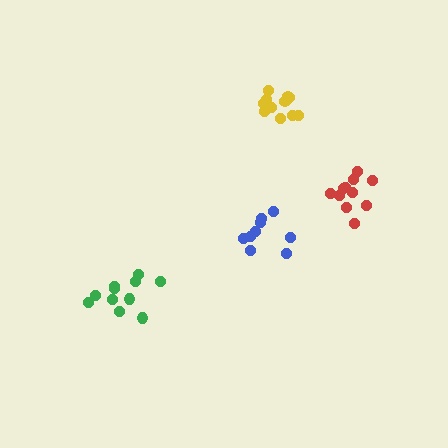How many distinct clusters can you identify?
There are 4 distinct clusters.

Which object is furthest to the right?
The red cluster is rightmost.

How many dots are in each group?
Group 1: 11 dots, Group 2: 11 dots, Group 3: 11 dots, Group 4: 9 dots (42 total).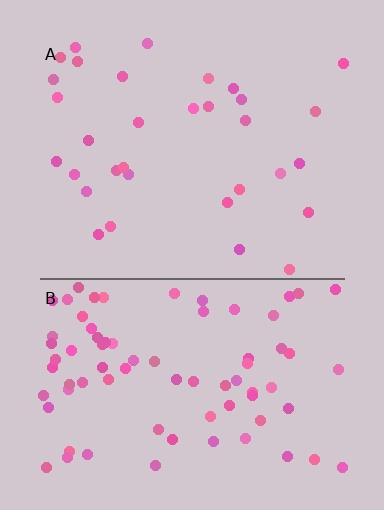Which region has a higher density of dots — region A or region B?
B (the bottom).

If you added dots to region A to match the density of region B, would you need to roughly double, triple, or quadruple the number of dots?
Approximately double.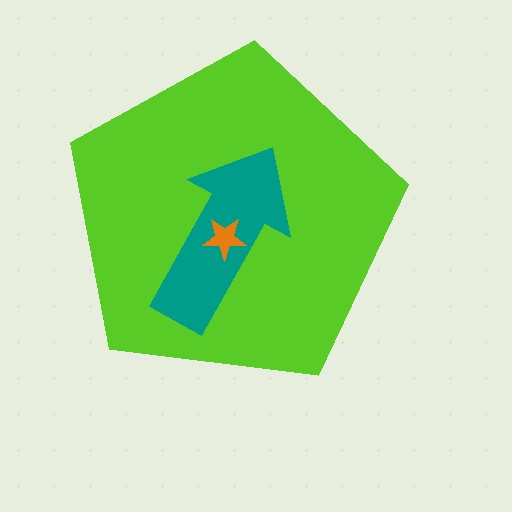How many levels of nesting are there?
3.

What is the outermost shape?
The lime pentagon.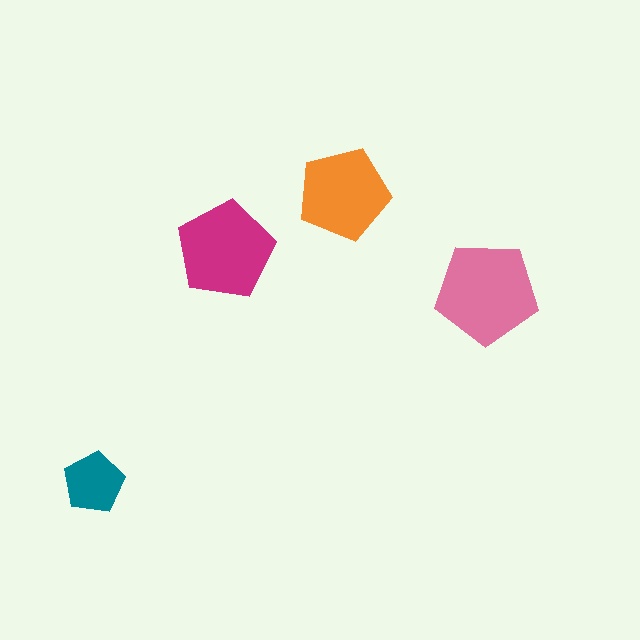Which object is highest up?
The orange pentagon is topmost.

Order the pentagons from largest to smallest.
the pink one, the magenta one, the orange one, the teal one.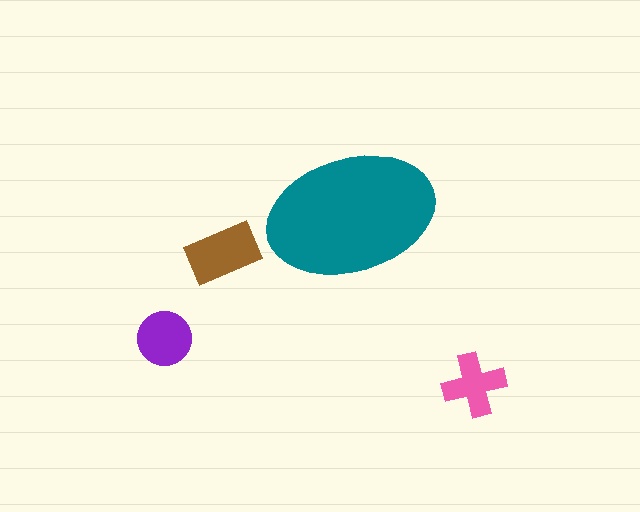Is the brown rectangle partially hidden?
No, the brown rectangle is fully visible.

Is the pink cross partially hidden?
No, the pink cross is fully visible.